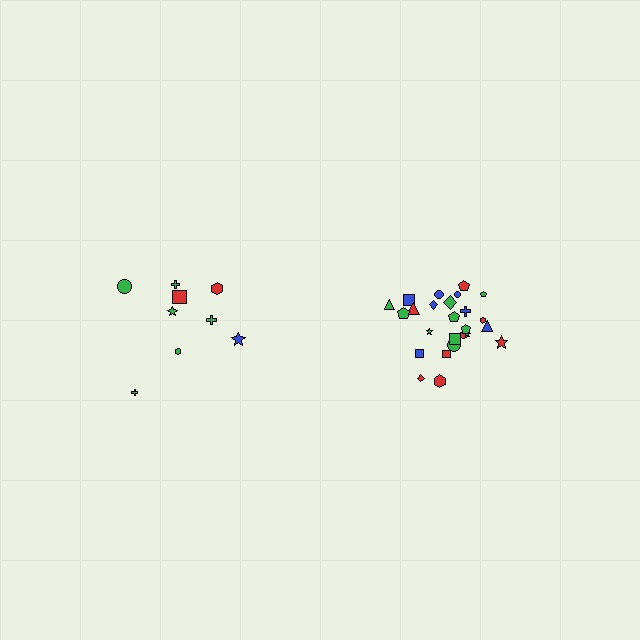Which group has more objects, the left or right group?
The right group.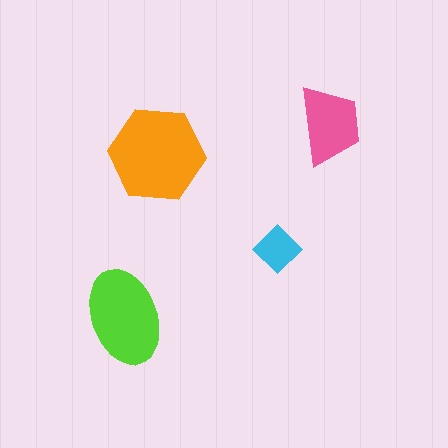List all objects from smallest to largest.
The cyan diamond, the pink trapezoid, the lime ellipse, the orange hexagon.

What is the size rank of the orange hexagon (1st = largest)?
1st.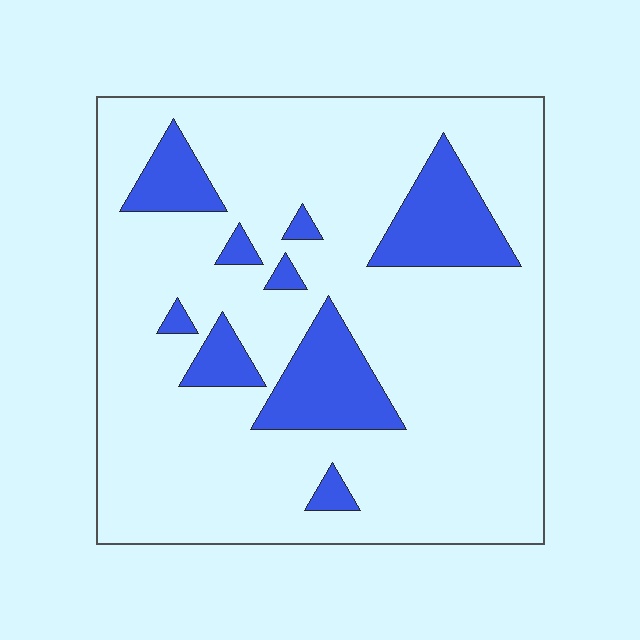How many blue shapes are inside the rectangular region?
9.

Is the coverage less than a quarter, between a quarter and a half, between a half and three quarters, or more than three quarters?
Less than a quarter.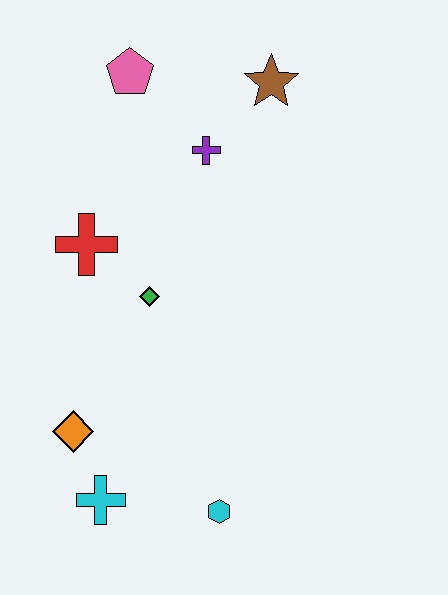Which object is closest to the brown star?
The purple cross is closest to the brown star.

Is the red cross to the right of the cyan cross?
No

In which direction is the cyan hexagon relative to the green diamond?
The cyan hexagon is below the green diamond.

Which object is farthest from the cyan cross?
The brown star is farthest from the cyan cross.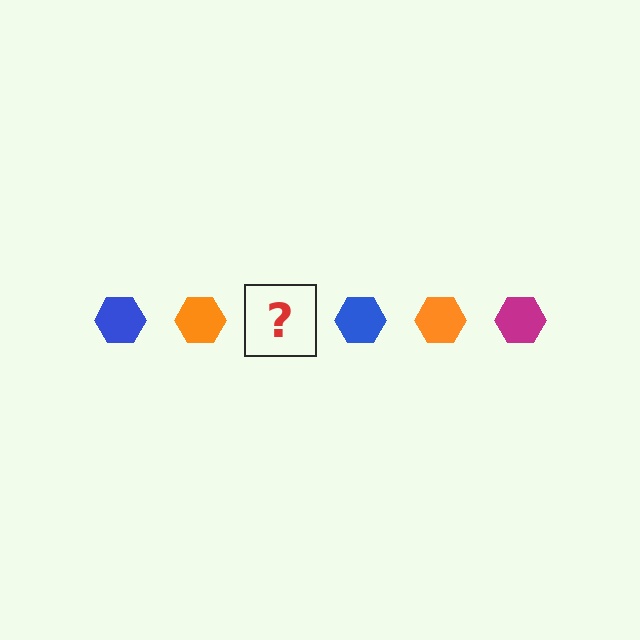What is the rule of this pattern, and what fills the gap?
The rule is that the pattern cycles through blue, orange, magenta hexagons. The gap should be filled with a magenta hexagon.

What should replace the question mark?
The question mark should be replaced with a magenta hexagon.